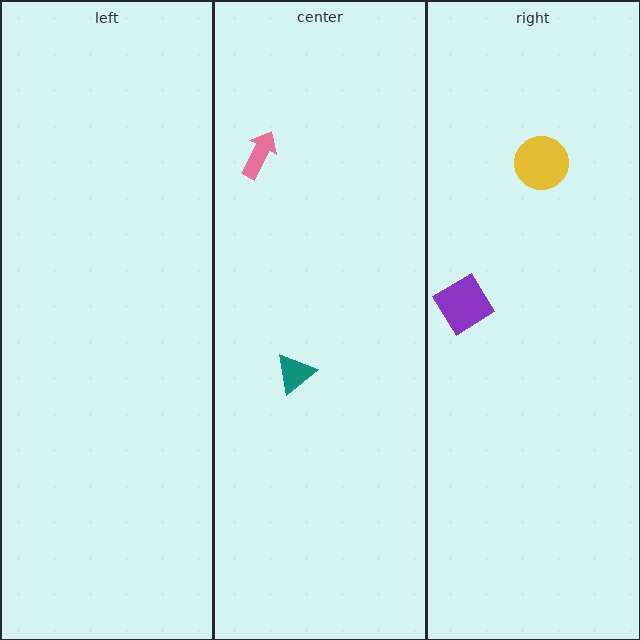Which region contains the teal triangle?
The center region.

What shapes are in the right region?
The purple diamond, the yellow circle.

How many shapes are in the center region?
2.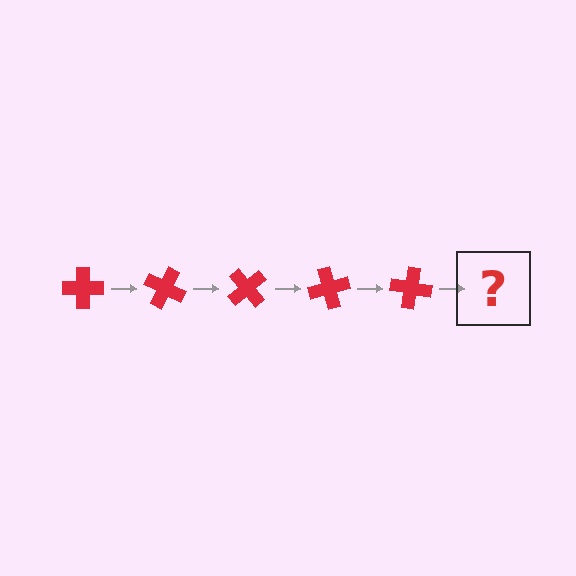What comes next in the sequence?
The next element should be a red cross rotated 125 degrees.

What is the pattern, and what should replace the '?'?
The pattern is that the cross rotates 25 degrees each step. The '?' should be a red cross rotated 125 degrees.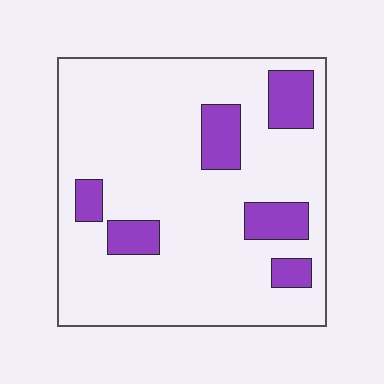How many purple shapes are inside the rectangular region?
6.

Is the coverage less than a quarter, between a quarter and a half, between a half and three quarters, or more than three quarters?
Less than a quarter.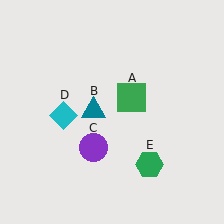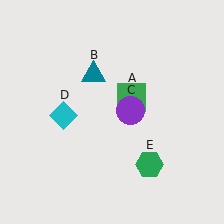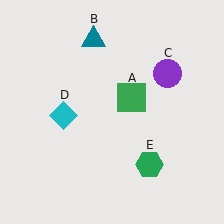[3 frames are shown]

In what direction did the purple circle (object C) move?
The purple circle (object C) moved up and to the right.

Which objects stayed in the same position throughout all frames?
Green square (object A) and cyan diamond (object D) and green hexagon (object E) remained stationary.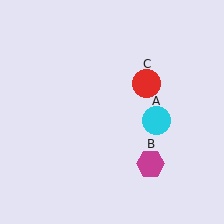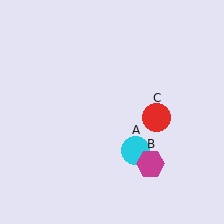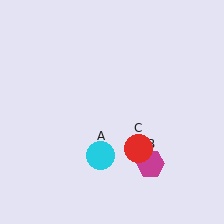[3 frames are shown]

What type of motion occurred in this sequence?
The cyan circle (object A), red circle (object C) rotated clockwise around the center of the scene.